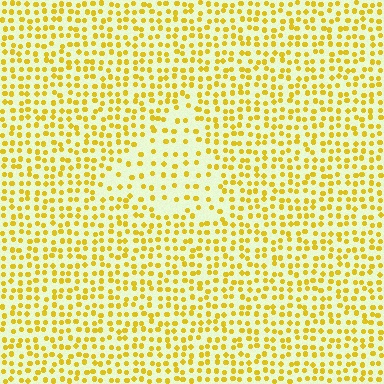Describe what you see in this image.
The image contains small yellow elements arranged at two different densities. A triangle-shaped region is visible where the elements are less densely packed than the surrounding area.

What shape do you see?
I see a triangle.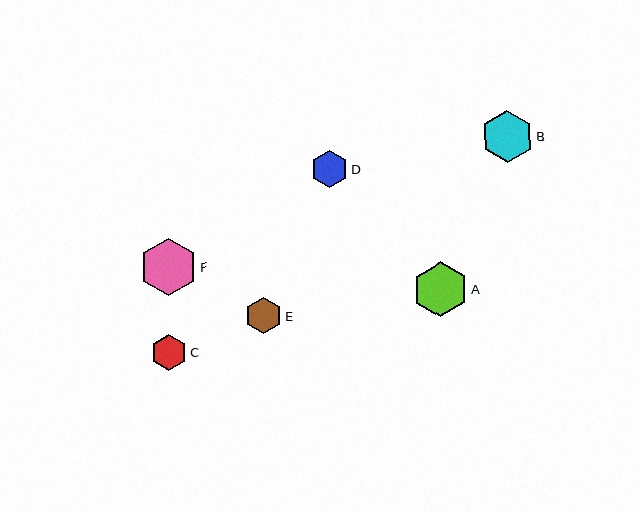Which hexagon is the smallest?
Hexagon C is the smallest with a size of approximately 35 pixels.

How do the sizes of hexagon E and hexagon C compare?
Hexagon E and hexagon C are approximately the same size.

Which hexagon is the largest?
Hexagon F is the largest with a size of approximately 57 pixels.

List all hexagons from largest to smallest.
From largest to smallest: F, A, B, D, E, C.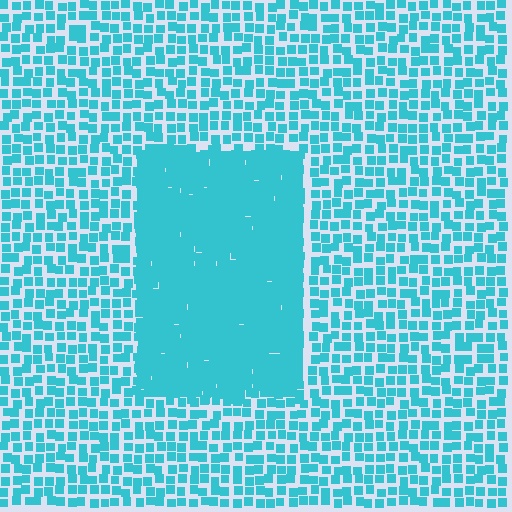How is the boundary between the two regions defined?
The boundary is defined by a change in element density (approximately 2.3x ratio). All elements are the same color, size, and shape.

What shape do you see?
I see a rectangle.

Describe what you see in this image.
The image contains small cyan elements arranged at two different densities. A rectangle-shaped region is visible where the elements are more densely packed than the surrounding area.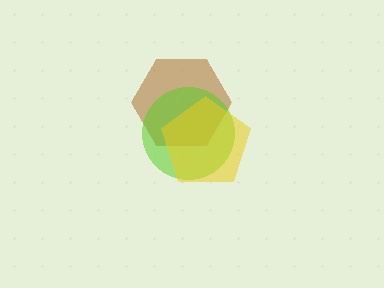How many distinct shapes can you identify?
There are 3 distinct shapes: a brown hexagon, a lime circle, a yellow pentagon.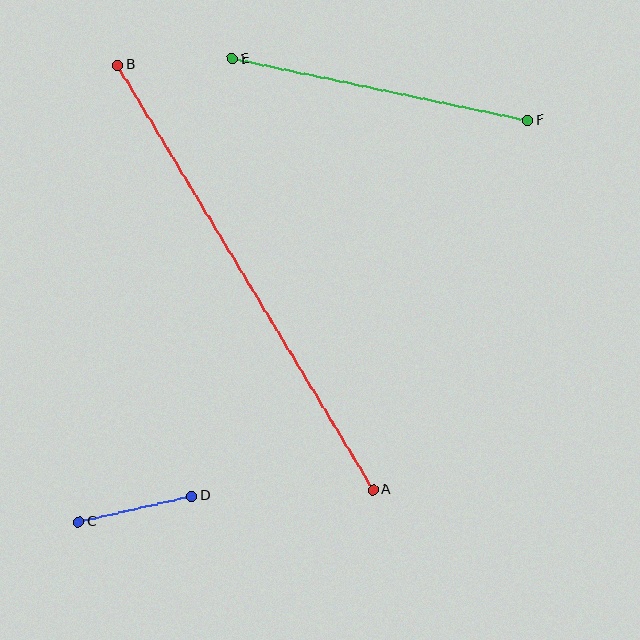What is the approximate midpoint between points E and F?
The midpoint is at approximately (380, 90) pixels.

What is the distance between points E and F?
The distance is approximately 302 pixels.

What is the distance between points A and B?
The distance is approximately 496 pixels.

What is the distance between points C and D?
The distance is approximately 116 pixels.